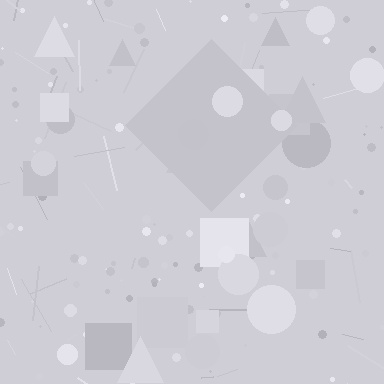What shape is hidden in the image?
A diamond is hidden in the image.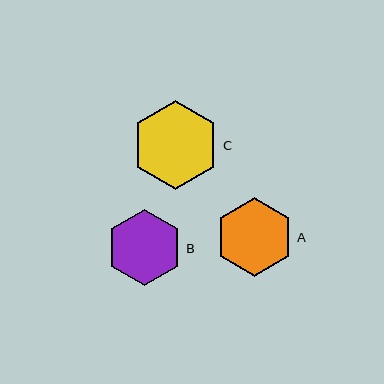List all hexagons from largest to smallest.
From largest to smallest: C, A, B.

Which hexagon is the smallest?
Hexagon B is the smallest with a size of approximately 76 pixels.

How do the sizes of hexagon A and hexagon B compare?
Hexagon A and hexagon B are approximately the same size.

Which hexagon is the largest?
Hexagon C is the largest with a size of approximately 89 pixels.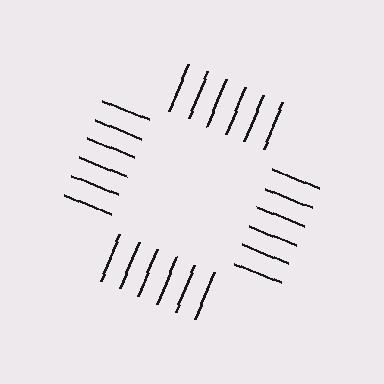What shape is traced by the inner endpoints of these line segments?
An illusory square — the line segments terminate on its edges but no continuous stroke is drawn.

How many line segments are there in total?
24 — 6 along each of the 4 edges.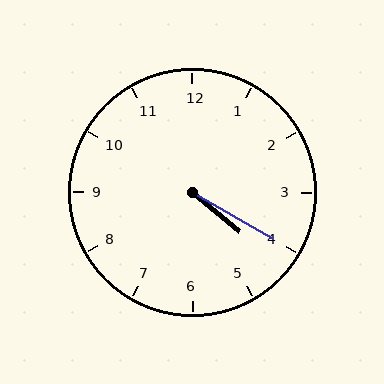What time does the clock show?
4:20.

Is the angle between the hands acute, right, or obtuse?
It is acute.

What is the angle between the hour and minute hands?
Approximately 10 degrees.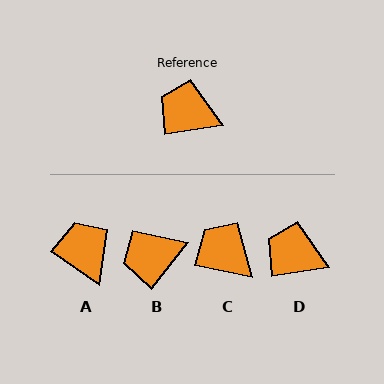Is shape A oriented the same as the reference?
No, it is off by about 44 degrees.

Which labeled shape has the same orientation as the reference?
D.